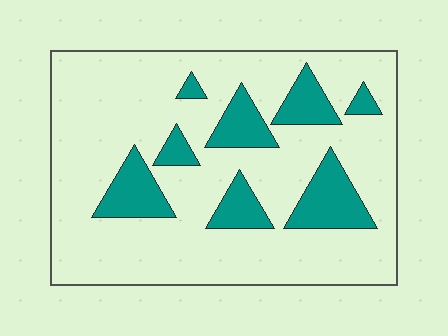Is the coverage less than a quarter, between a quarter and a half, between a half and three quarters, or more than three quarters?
Less than a quarter.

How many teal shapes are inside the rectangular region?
8.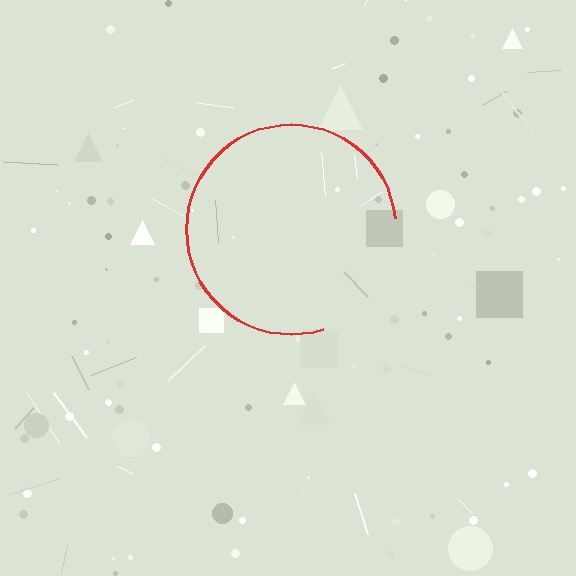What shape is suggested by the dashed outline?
The dashed outline suggests a circle.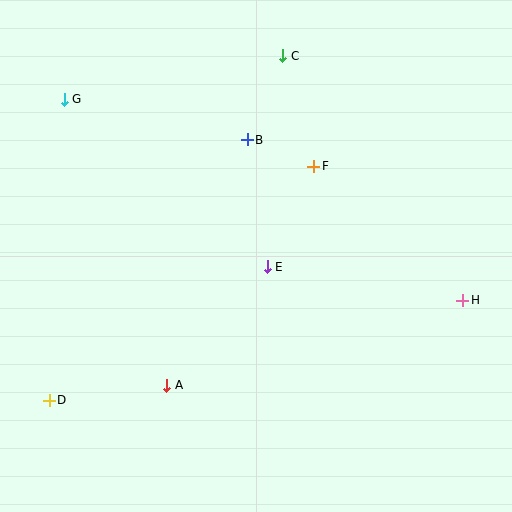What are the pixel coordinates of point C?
Point C is at (283, 56).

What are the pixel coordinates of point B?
Point B is at (247, 140).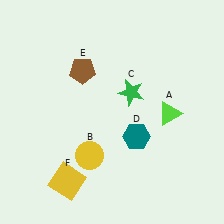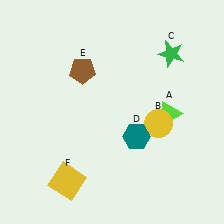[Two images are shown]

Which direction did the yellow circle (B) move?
The yellow circle (B) moved right.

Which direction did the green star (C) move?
The green star (C) moved right.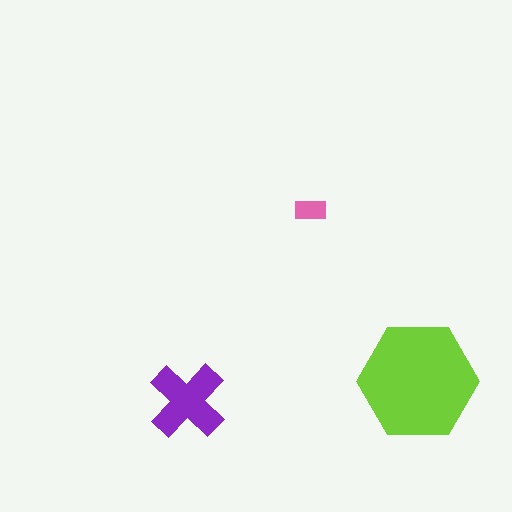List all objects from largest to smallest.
The lime hexagon, the purple cross, the pink rectangle.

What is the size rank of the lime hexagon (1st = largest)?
1st.